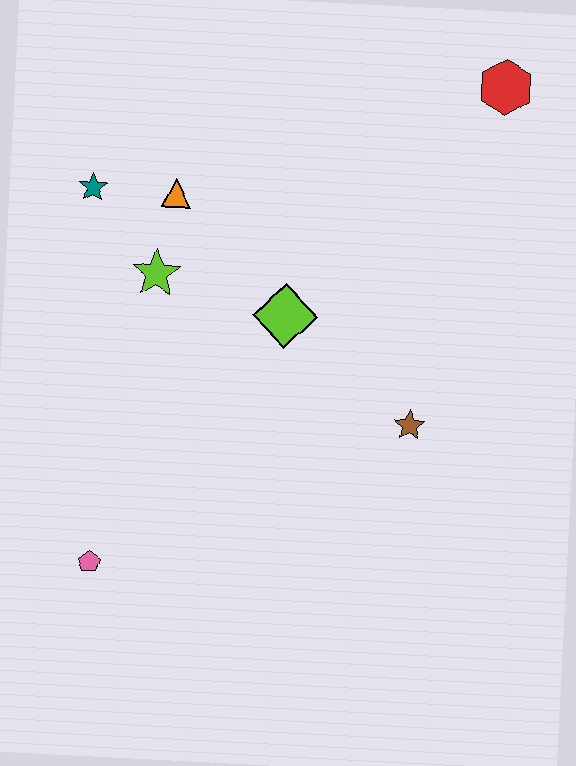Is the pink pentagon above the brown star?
No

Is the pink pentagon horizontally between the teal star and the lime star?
Yes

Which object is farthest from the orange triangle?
The pink pentagon is farthest from the orange triangle.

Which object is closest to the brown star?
The lime diamond is closest to the brown star.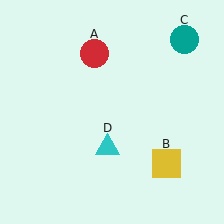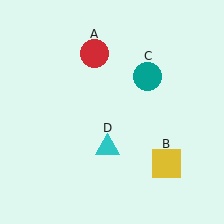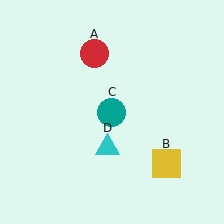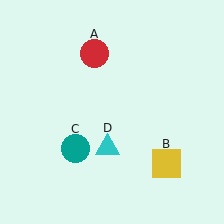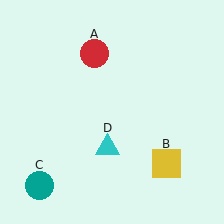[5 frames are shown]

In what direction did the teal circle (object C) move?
The teal circle (object C) moved down and to the left.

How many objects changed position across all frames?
1 object changed position: teal circle (object C).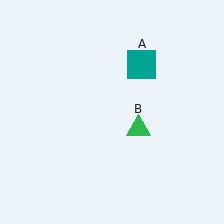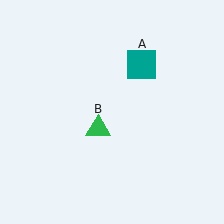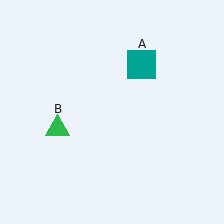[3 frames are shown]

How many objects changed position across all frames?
1 object changed position: green triangle (object B).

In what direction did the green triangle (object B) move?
The green triangle (object B) moved left.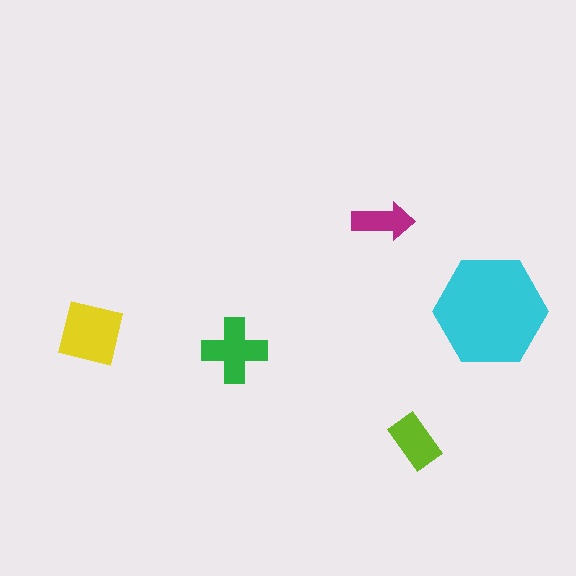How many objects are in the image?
There are 5 objects in the image.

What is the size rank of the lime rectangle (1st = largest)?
4th.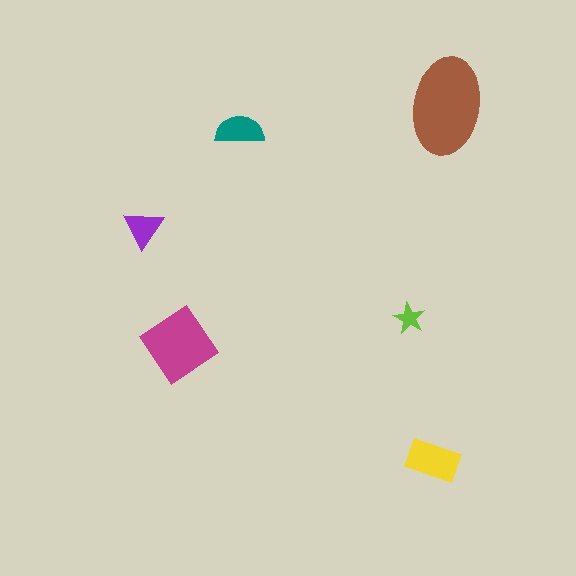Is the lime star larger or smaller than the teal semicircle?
Smaller.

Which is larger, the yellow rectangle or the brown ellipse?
The brown ellipse.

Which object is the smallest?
The lime star.